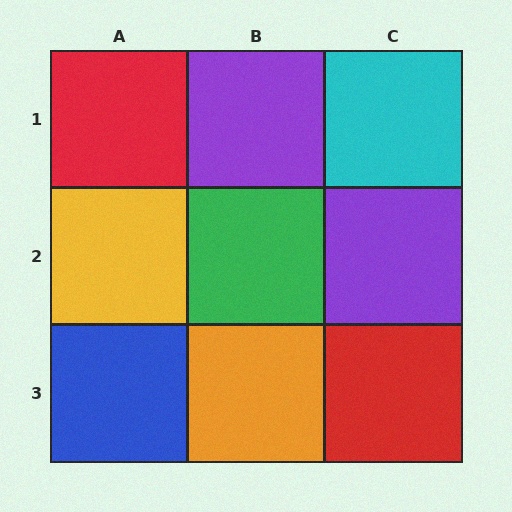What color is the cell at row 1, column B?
Purple.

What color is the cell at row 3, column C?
Red.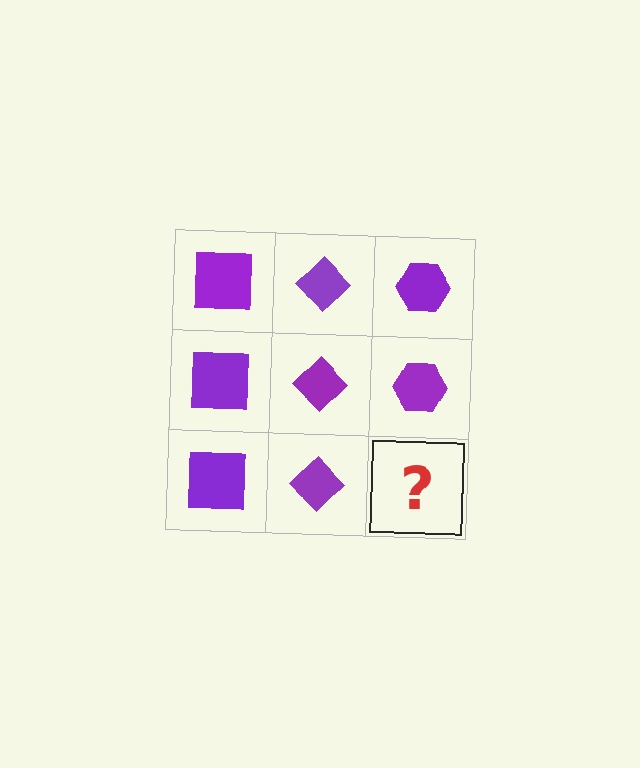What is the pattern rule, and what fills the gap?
The rule is that each column has a consistent shape. The gap should be filled with a purple hexagon.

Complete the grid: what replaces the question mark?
The question mark should be replaced with a purple hexagon.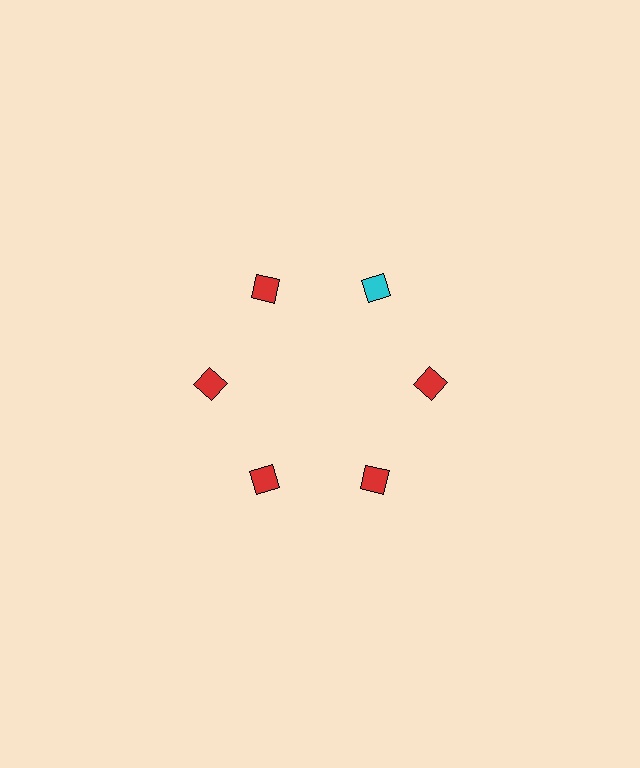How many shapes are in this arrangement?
There are 6 shapes arranged in a ring pattern.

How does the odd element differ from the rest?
It has a different color: cyan instead of red.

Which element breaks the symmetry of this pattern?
The cyan diamond at roughly the 1 o'clock position breaks the symmetry. All other shapes are red diamonds.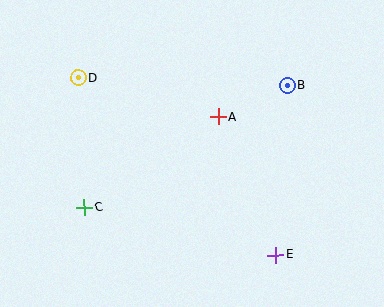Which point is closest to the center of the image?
Point A at (218, 117) is closest to the center.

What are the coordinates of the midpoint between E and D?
The midpoint between E and D is at (177, 166).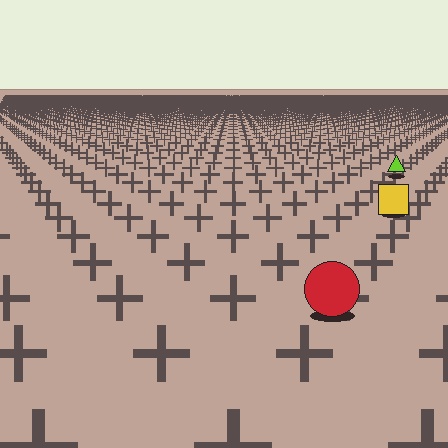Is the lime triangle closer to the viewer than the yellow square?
No. The yellow square is closer — you can tell from the texture gradient: the ground texture is coarser near it.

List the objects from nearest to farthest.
From nearest to farthest: the red circle, the yellow square, the lime triangle.